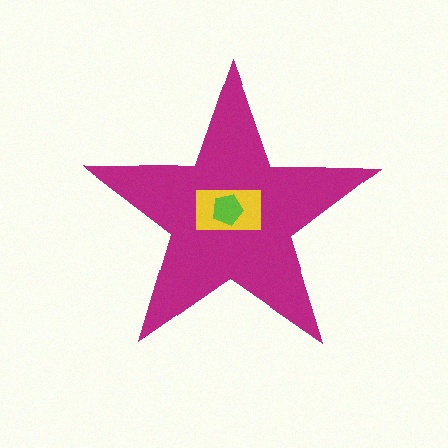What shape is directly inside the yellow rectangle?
The lime pentagon.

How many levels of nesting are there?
3.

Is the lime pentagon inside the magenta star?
Yes.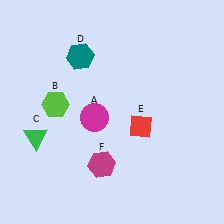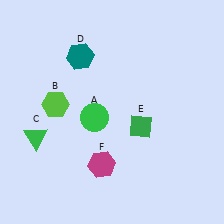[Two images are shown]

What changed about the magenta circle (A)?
In Image 1, A is magenta. In Image 2, it changed to green.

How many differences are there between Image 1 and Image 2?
There are 2 differences between the two images.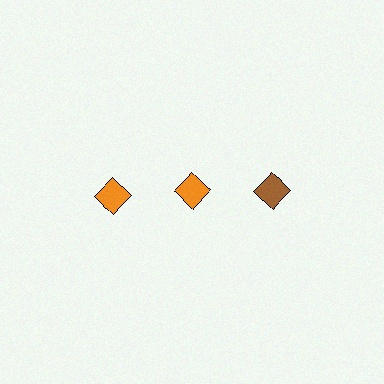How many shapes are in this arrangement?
There are 3 shapes arranged in a grid pattern.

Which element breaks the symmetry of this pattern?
The brown diamond in the top row, center column breaks the symmetry. All other shapes are orange diamonds.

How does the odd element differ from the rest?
It has a different color: brown instead of orange.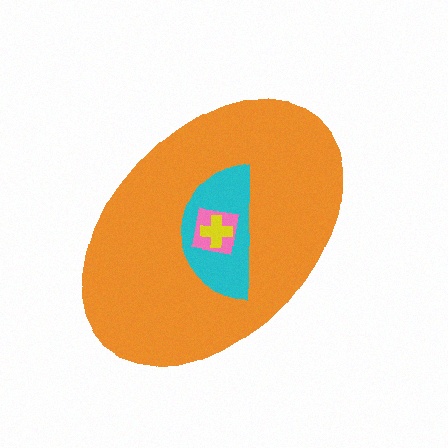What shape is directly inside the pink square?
The yellow cross.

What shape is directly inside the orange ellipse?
The cyan semicircle.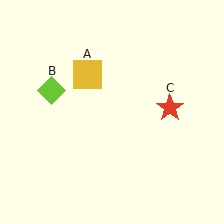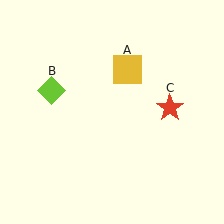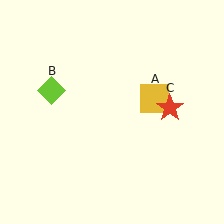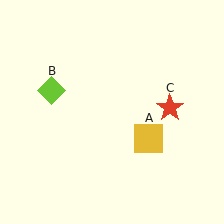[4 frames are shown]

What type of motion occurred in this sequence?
The yellow square (object A) rotated clockwise around the center of the scene.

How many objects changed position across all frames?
1 object changed position: yellow square (object A).